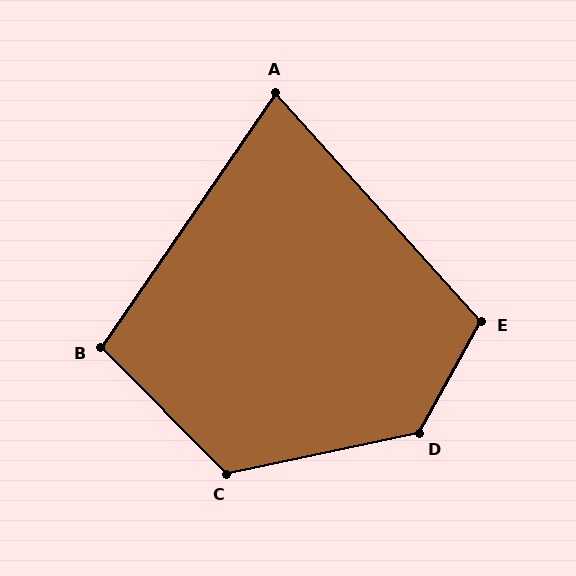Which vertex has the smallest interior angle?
A, at approximately 76 degrees.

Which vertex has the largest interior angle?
D, at approximately 131 degrees.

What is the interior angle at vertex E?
Approximately 109 degrees (obtuse).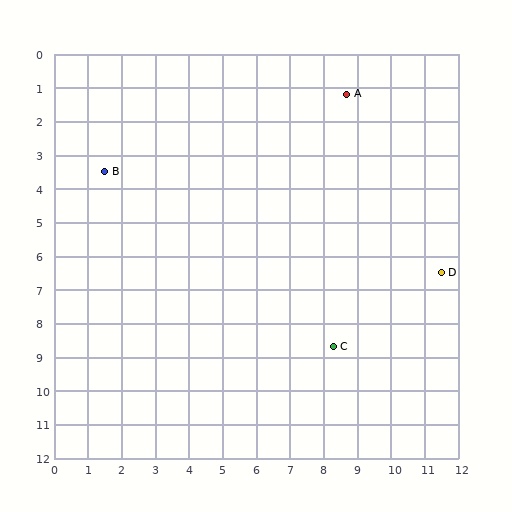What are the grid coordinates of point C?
Point C is at approximately (8.3, 8.7).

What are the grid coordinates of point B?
Point B is at approximately (1.5, 3.5).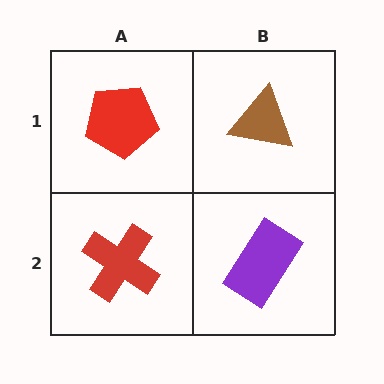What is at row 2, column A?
A red cross.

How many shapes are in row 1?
2 shapes.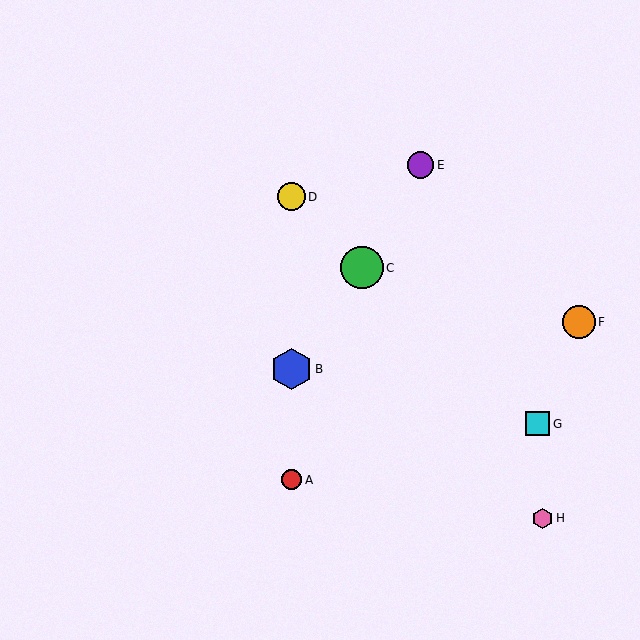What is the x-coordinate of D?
Object D is at x≈291.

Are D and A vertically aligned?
Yes, both are at x≈291.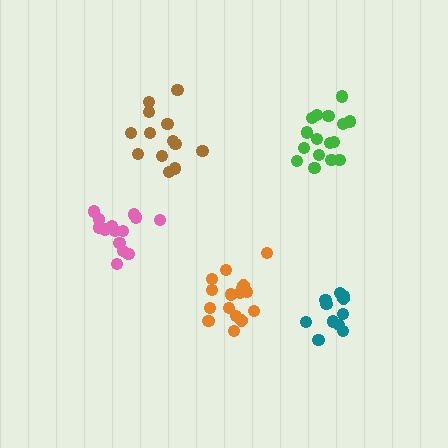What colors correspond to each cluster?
The clusters are colored: teal, pink, orange, brown, green.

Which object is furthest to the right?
The teal cluster is rightmost.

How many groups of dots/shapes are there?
There are 5 groups.